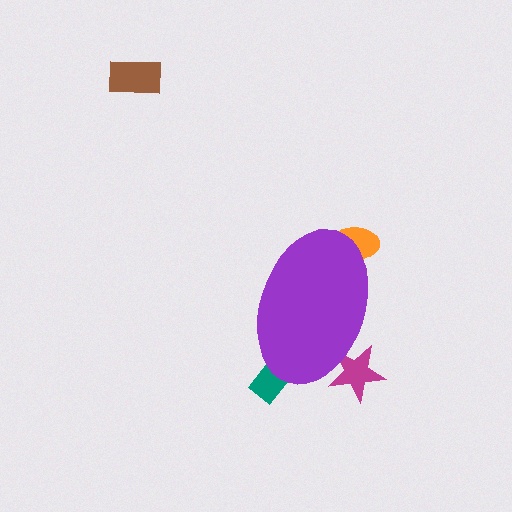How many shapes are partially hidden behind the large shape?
3 shapes are partially hidden.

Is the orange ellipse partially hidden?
Yes, the orange ellipse is partially hidden behind the purple ellipse.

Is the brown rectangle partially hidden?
No, the brown rectangle is fully visible.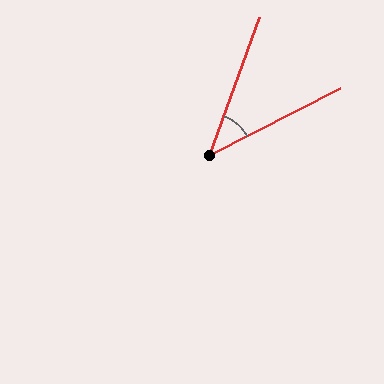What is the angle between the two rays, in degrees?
Approximately 43 degrees.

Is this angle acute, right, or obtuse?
It is acute.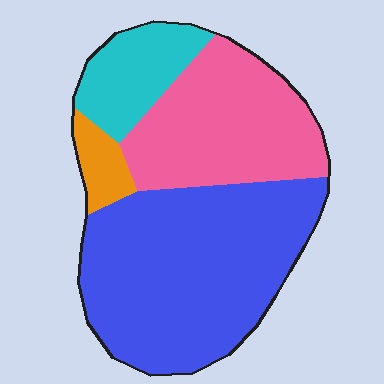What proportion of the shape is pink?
Pink covers about 30% of the shape.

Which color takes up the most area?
Blue, at roughly 50%.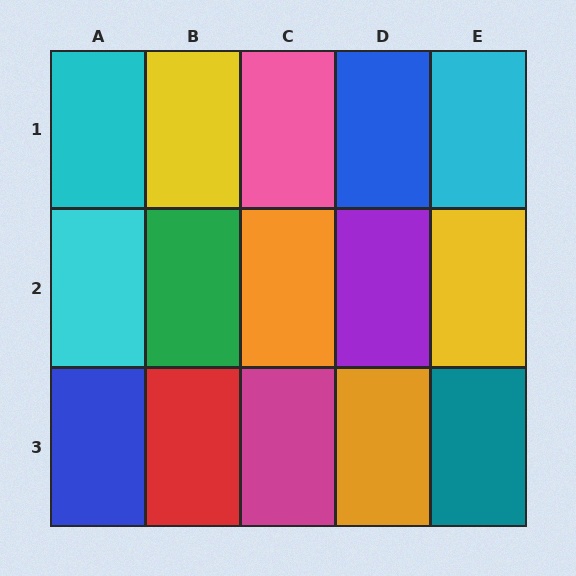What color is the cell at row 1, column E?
Cyan.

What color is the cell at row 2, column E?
Yellow.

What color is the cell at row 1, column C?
Pink.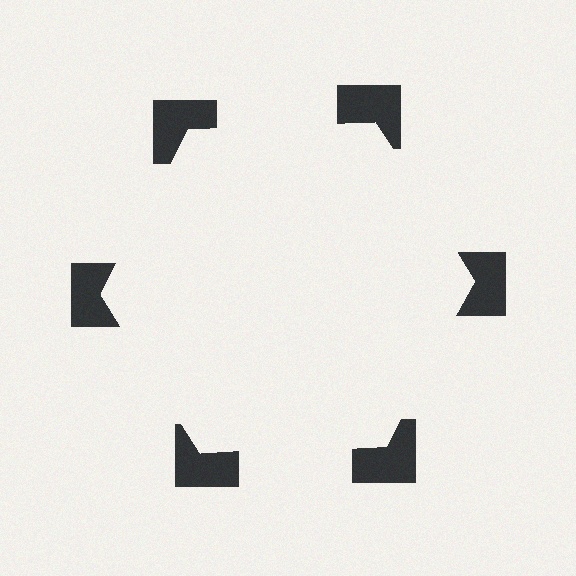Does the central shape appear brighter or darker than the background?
It typically appears slightly brighter than the background, even though no actual brightness change is drawn.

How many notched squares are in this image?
There are 6 — one at each vertex of the illusory hexagon.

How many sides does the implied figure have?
6 sides.